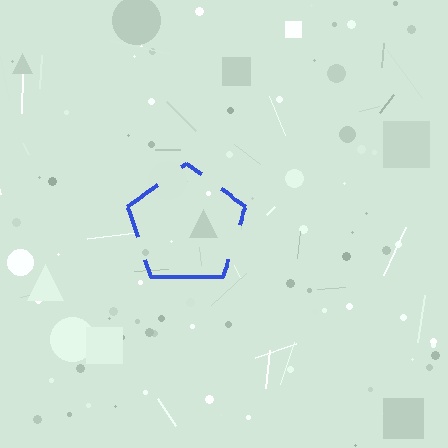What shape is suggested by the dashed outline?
The dashed outline suggests a pentagon.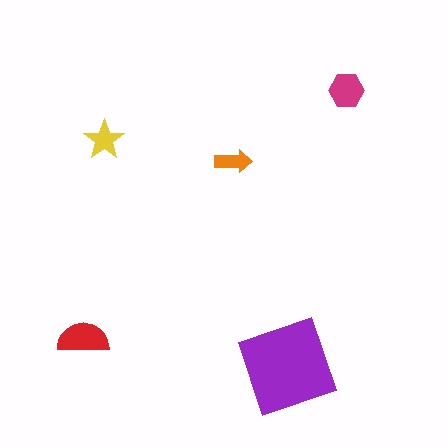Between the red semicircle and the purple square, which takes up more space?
The purple square.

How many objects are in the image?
There are 5 objects in the image.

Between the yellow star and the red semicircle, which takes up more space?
The red semicircle.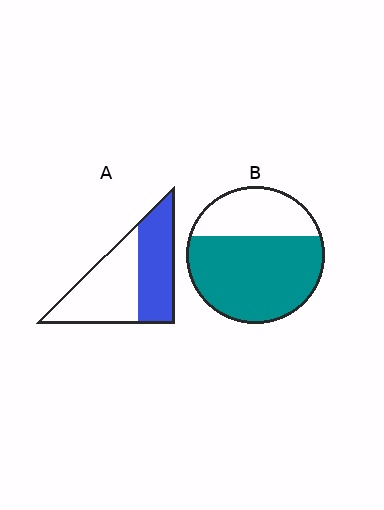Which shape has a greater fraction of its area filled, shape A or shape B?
Shape B.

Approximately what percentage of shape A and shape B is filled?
A is approximately 45% and B is approximately 65%.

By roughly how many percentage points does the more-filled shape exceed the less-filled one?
By roughly 20 percentage points (B over A).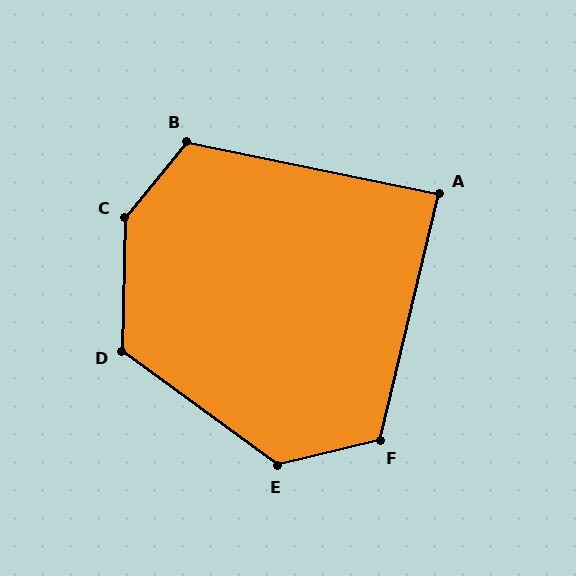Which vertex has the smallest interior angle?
A, at approximately 88 degrees.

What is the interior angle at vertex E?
Approximately 130 degrees (obtuse).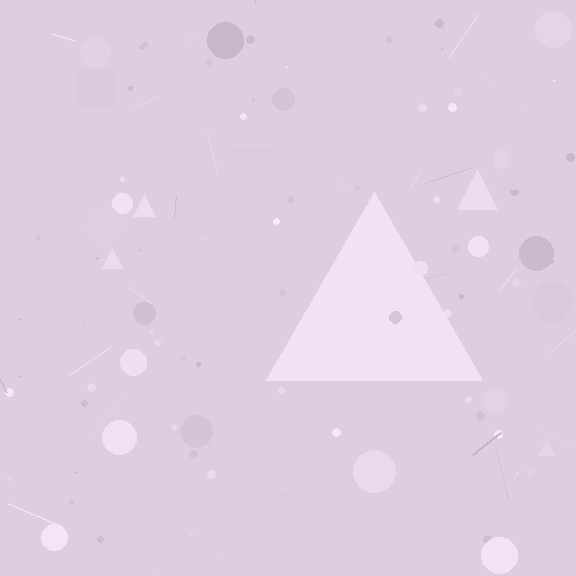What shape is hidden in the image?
A triangle is hidden in the image.